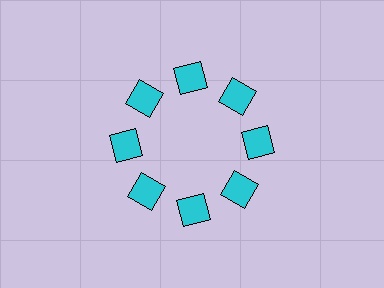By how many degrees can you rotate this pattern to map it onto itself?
The pattern maps onto itself every 45 degrees of rotation.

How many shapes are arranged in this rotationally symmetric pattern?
There are 8 shapes, arranged in 8 groups of 1.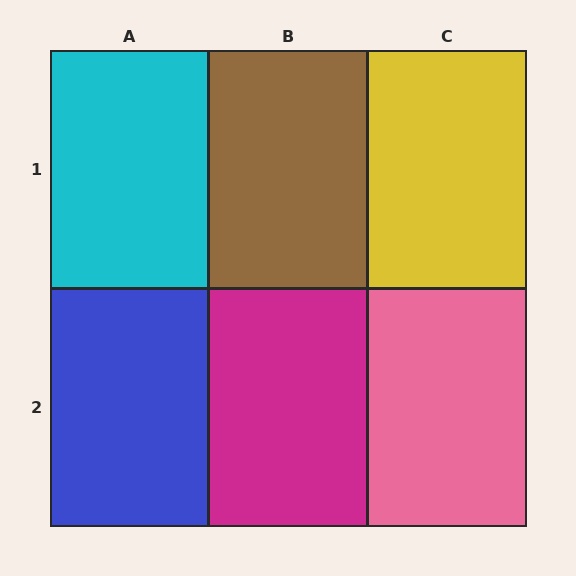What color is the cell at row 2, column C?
Pink.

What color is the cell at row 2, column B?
Magenta.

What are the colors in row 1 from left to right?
Cyan, brown, yellow.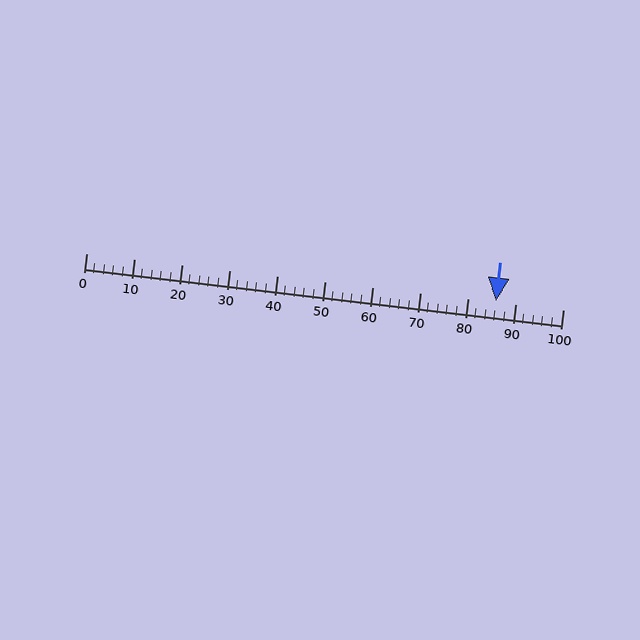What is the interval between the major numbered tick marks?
The major tick marks are spaced 10 units apart.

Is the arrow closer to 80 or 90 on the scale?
The arrow is closer to 90.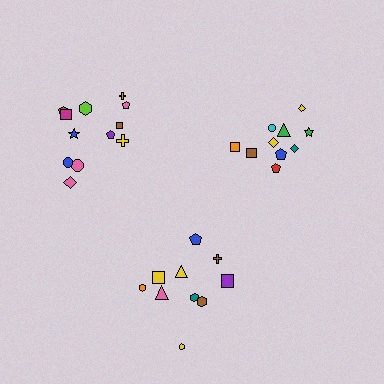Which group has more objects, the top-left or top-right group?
The top-left group.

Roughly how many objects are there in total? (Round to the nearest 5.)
Roughly 30 objects in total.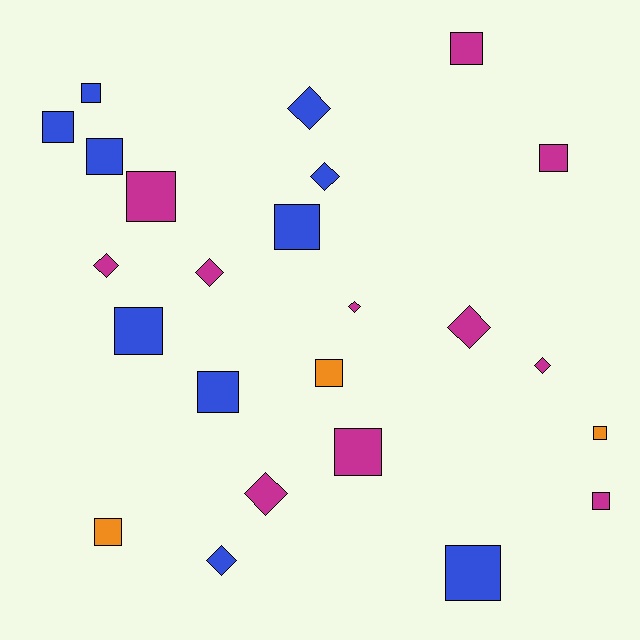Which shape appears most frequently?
Square, with 15 objects.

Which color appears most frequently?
Magenta, with 11 objects.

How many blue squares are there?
There are 7 blue squares.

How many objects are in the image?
There are 24 objects.